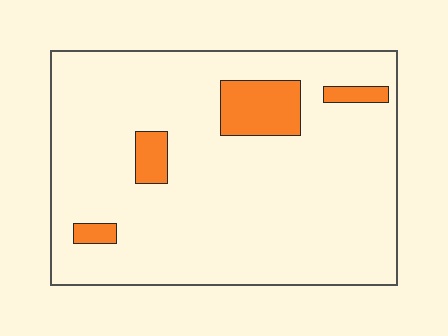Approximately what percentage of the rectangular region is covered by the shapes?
Approximately 10%.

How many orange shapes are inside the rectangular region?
4.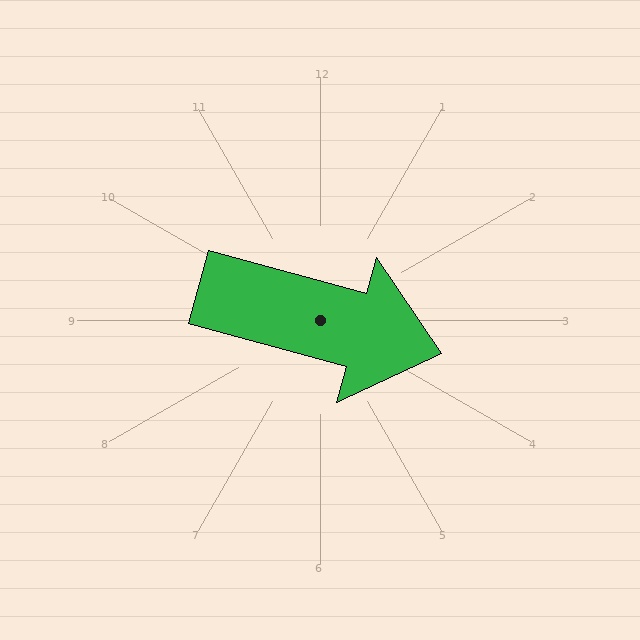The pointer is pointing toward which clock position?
Roughly 4 o'clock.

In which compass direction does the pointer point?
East.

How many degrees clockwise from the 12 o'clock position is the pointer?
Approximately 105 degrees.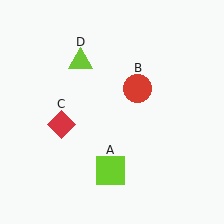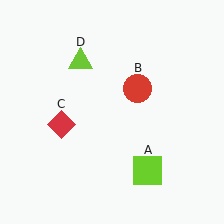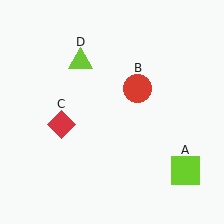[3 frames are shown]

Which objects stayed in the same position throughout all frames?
Red circle (object B) and red diamond (object C) and lime triangle (object D) remained stationary.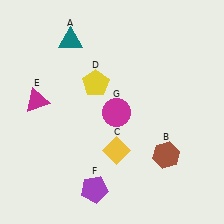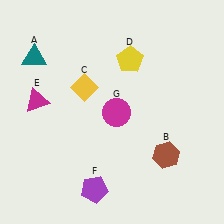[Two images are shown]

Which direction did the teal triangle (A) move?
The teal triangle (A) moved left.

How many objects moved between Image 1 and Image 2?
3 objects moved between the two images.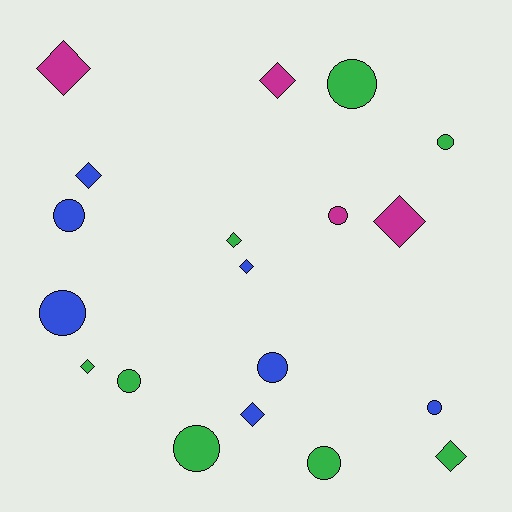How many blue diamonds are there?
There are 3 blue diamonds.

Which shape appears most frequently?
Circle, with 10 objects.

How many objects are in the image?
There are 19 objects.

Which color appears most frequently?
Green, with 8 objects.